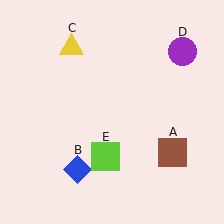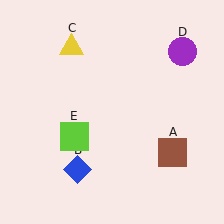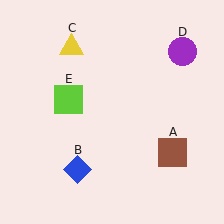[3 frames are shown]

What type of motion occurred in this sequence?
The lime square (object E) rotated clockwise around the center of the scene.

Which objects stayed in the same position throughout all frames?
Brown square (object A) and blue diamond (object B) and yellow triangle (object C) and purple circle (object D) remained stationary.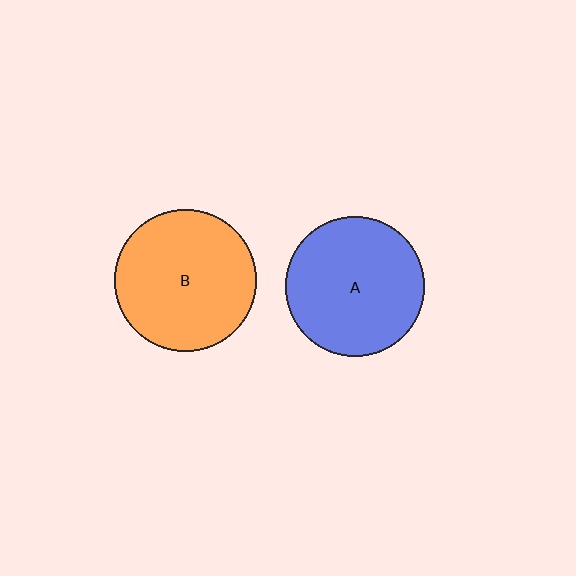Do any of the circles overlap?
No, none of the circles overlap.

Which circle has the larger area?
Circle B (orange).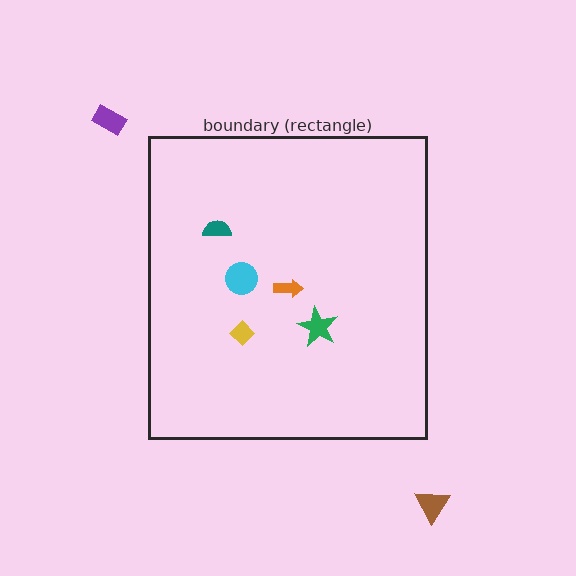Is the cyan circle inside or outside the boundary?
Inside.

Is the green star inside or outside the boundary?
Inside.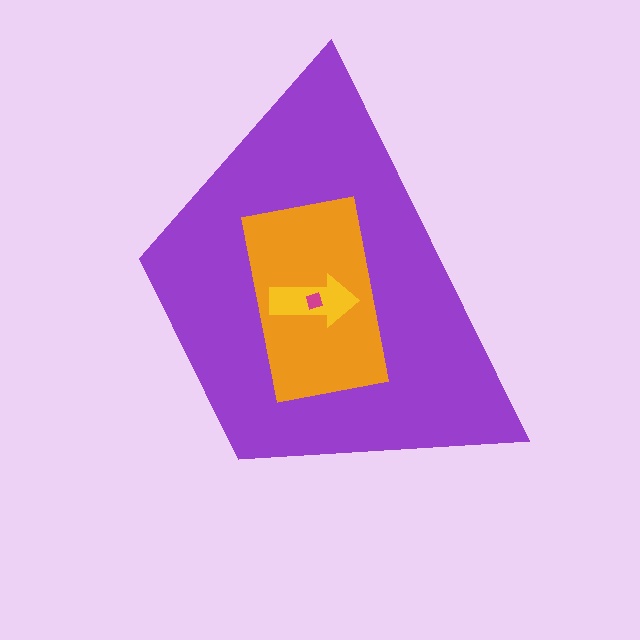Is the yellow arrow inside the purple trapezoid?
Yes.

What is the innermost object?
The magenta diamond.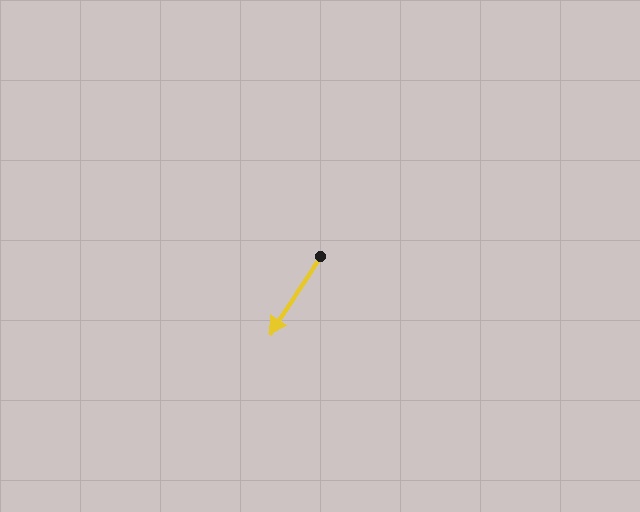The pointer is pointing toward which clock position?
Roughly 7 o'clock.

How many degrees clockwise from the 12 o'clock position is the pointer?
Approximately 213 degrees.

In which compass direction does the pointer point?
Southwest.